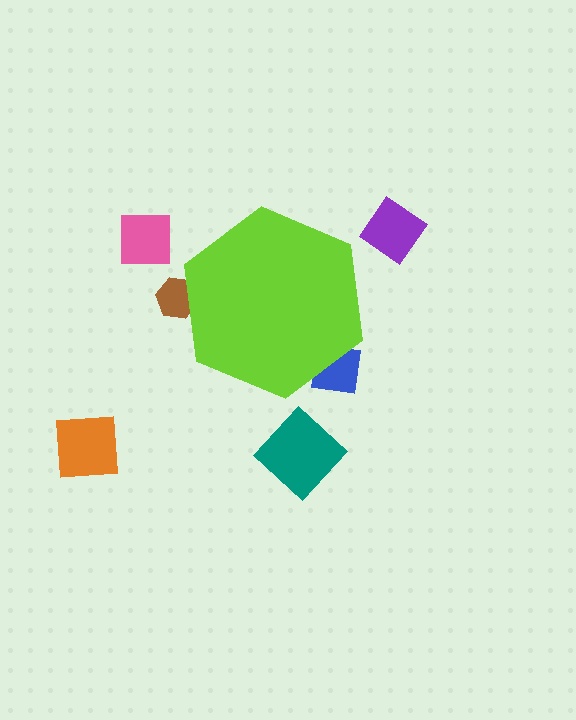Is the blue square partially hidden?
Yes, the blue square is partially hidden behind the lime hexagon.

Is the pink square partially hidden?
No, the pink square is fully visible.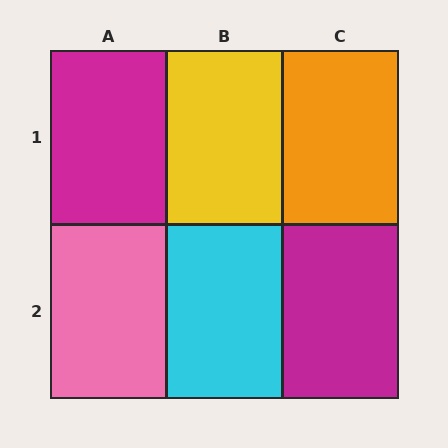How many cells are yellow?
1 cell is yellow.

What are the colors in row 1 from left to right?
Magenta, yellow, orange.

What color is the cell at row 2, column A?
Pink.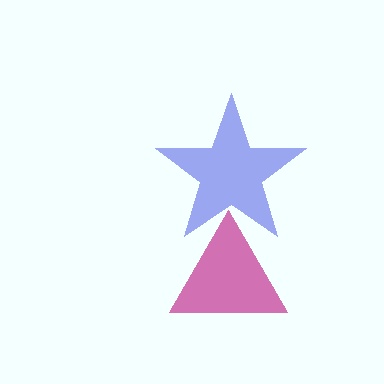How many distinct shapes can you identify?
There are 2 distinct shapes: a blue star, a magenta triangle.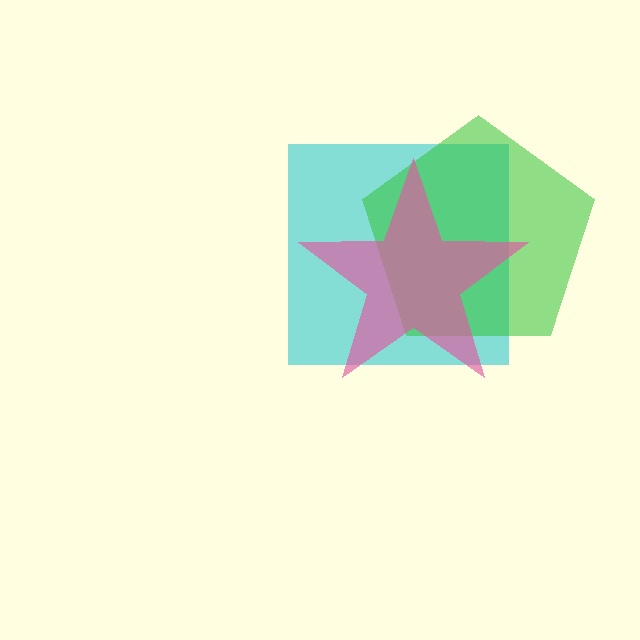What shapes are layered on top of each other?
The layered shapes are: a cyan square, a green pentagon, a pink star.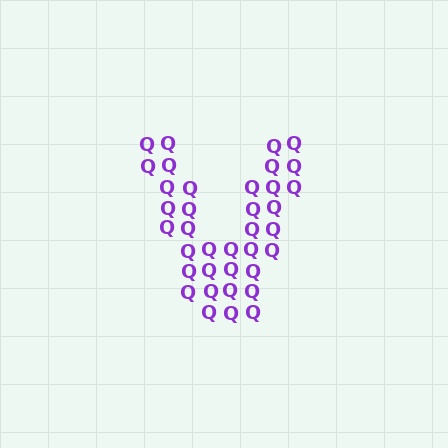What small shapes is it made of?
It is made of small letter Q's.